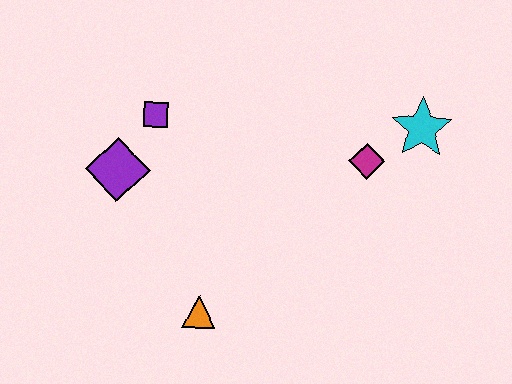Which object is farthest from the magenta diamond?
The purple diamond is farthest from the magenta diamond.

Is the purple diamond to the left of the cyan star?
Yes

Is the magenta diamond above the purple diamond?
Yes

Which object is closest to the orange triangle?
The purple diamond is closest to the orange triangle.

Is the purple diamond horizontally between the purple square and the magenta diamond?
No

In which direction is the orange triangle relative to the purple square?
The orange triangle is below the purple square.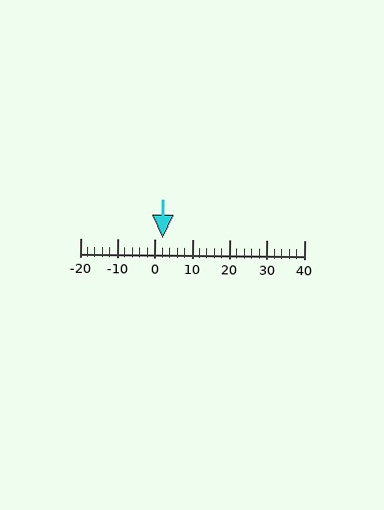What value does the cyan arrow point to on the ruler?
The cyan arrow points to approximately 2.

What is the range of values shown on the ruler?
The ruler shows values from -20 to 40.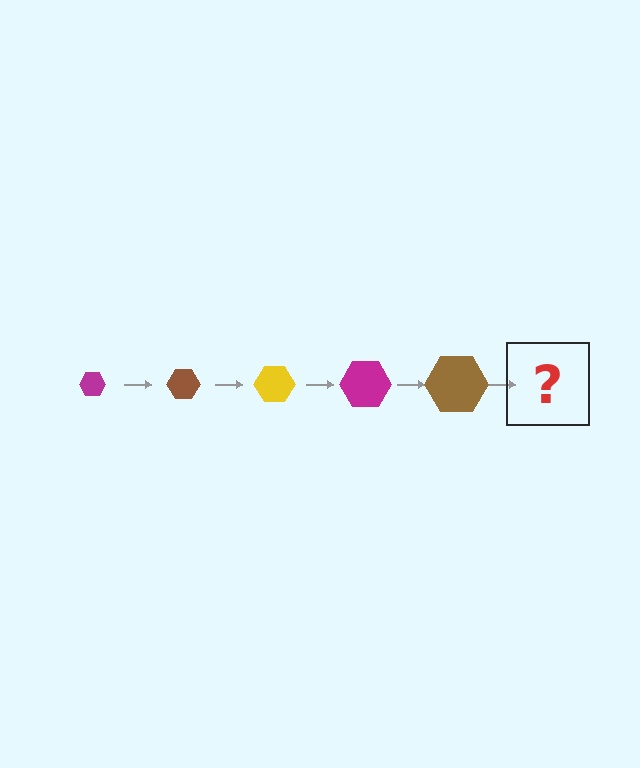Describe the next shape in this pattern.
It should be a yellow hexagon, larger than the previous one.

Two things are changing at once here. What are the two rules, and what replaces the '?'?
The two rules are that the hexagon grows larger each step and the color cycles through magenta, brown, and yellow. The '?' should be a yellow hexagon, larger than the previous one.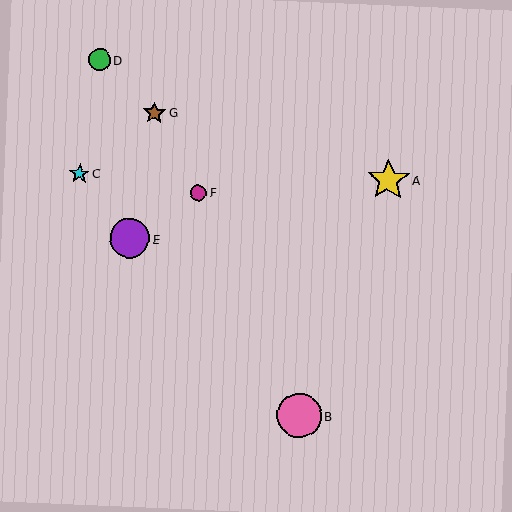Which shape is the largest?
The pink circle (labeled B) is the largest.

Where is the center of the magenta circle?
The center of the magenta circle is at (198, 193).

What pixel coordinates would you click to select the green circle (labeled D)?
Click at (100, 60) to select the green circle D.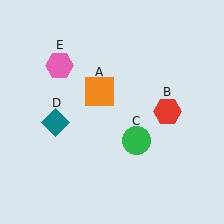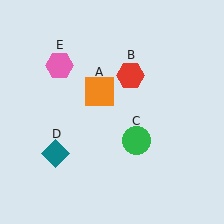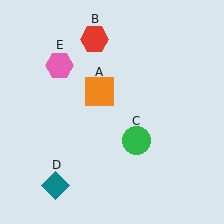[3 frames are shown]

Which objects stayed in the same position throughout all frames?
Orange square (object A) and green circle (object C) and pink hexagon (object E) remained stationary.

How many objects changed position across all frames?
2 objects changed position: red hexagon (object B), teal diamond (object D).